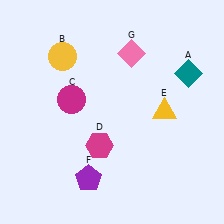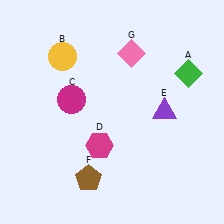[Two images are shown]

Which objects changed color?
A changed from teal to green. E changed from yellow to purple. F changed from purple to brown.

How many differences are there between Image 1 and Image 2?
There are 3 differences between the two images.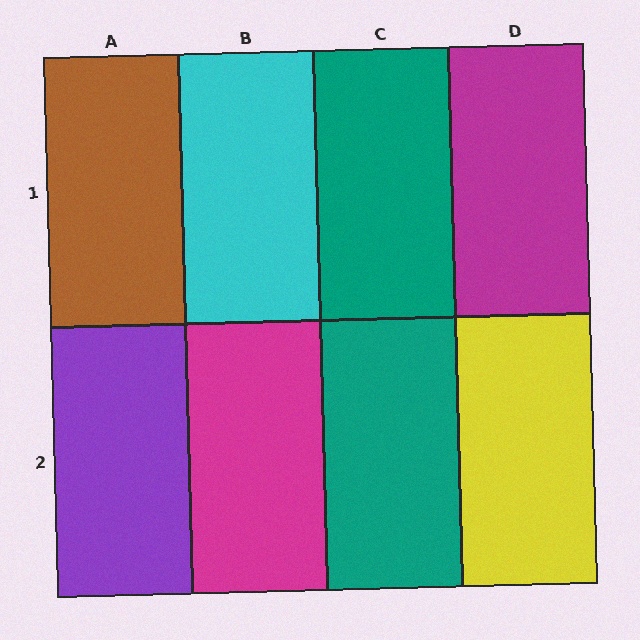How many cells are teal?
2 cells are teal.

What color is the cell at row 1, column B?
Cyan.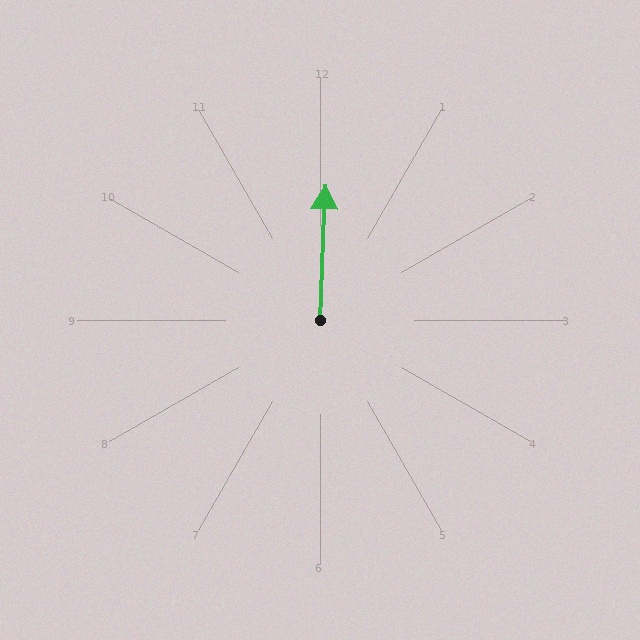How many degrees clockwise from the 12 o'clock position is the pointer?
Approximately 2 degrees.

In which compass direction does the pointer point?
North.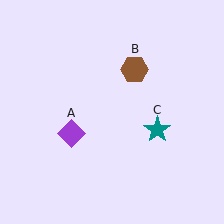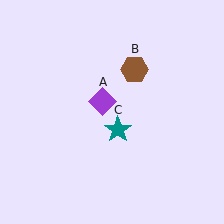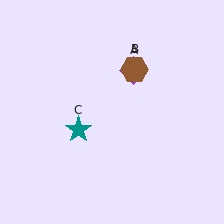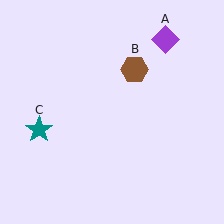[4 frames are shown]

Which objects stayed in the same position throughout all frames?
Brown hexagon (object B) remained stationary.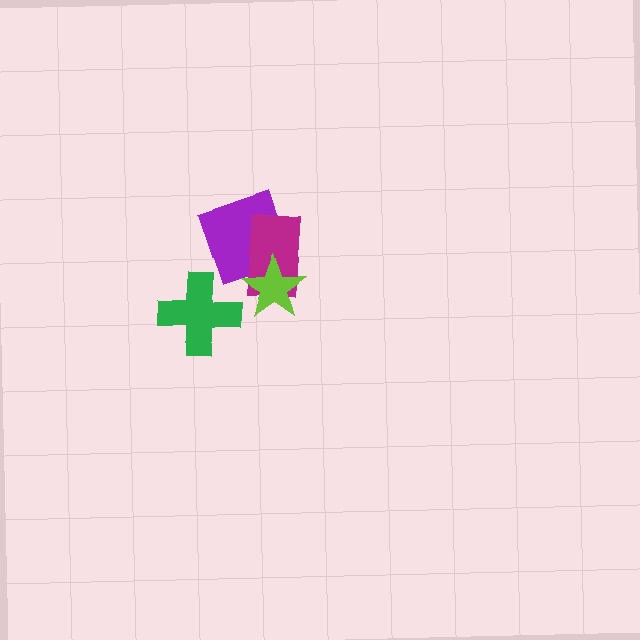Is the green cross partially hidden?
No, no other shape covers it.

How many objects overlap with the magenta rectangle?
2 objects overlap with the magenta rectangle.